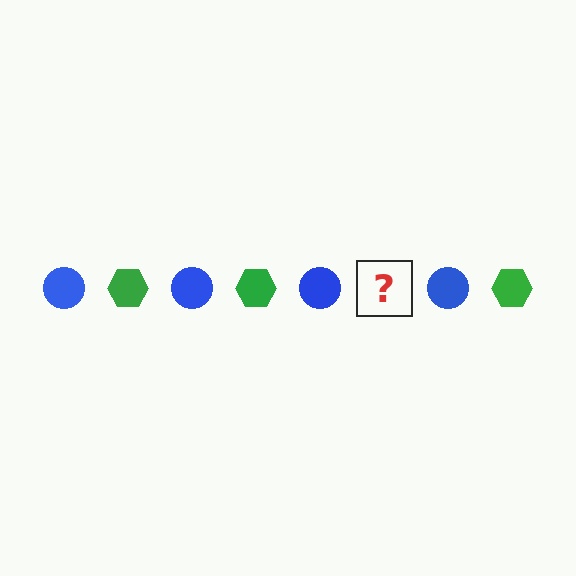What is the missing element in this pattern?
The missing element is a green hexagon.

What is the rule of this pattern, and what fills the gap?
The rule is that the pattern alternates between blue circle and green hexagon. The gap should be filled with a green hexagon.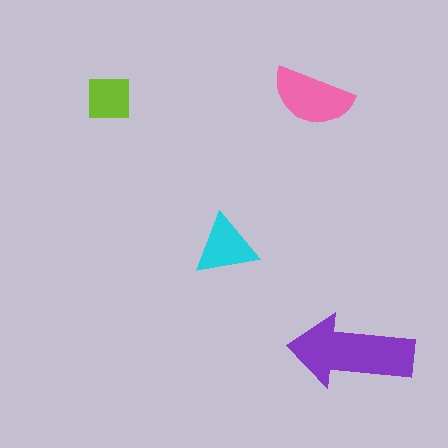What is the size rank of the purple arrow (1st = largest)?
1st.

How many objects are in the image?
There are 4 objects in the image.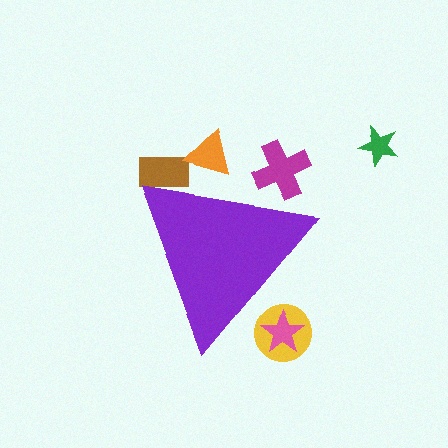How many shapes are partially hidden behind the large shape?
5 shapes are partially hidden.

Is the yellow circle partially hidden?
Yes, the yellow circle is partially hidden behind the purple triangle.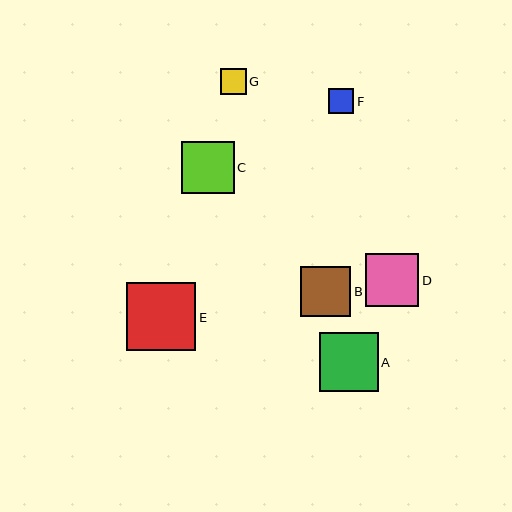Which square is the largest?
Square E is the largest with a size of approximately 69 pixels.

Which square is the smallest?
Square F is the smallest with a size of approximately 25 pixels.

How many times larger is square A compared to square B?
Square A is approximately 1.2 times the size of square B.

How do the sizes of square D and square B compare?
Square D and square B are approximately the same size.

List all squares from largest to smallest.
From largest to smallest: E, A, D, C, B, G, F.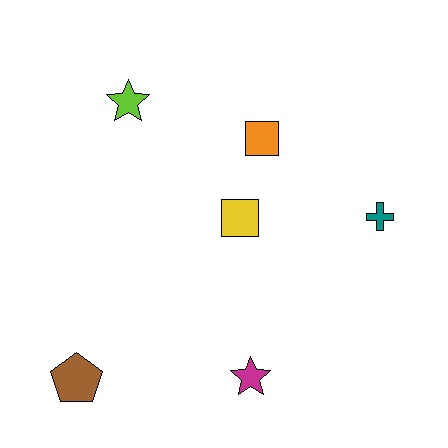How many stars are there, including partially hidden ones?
There are 2 stars.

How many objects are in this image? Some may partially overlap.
There are 6 objects.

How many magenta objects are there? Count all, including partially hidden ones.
There is 1 magenta object.